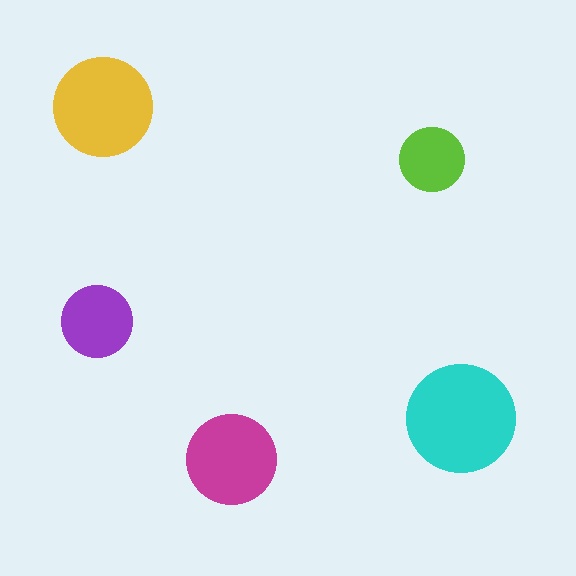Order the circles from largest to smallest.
the cyan one, the yellow one, the magenta one, the purple one, the lime one.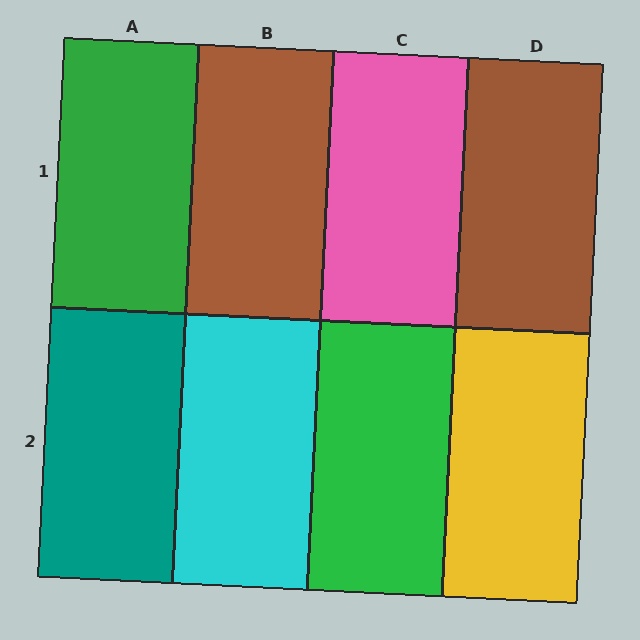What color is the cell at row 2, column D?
Yellow.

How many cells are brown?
2 cells are brown.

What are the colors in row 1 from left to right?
Green, brown, pink, brown.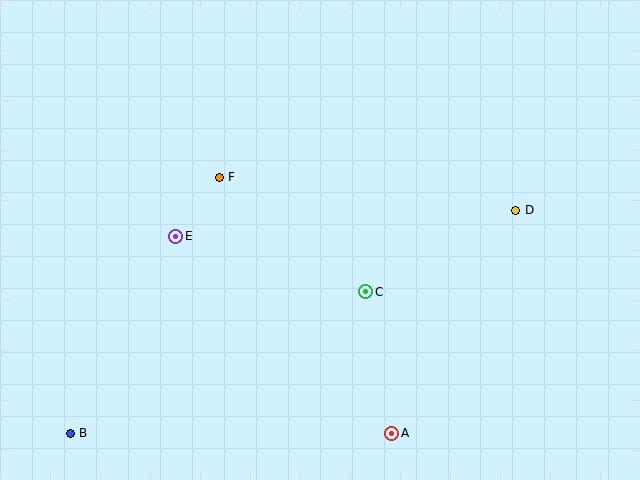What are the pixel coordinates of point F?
Point F is at (219, 177).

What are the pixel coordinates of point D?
Point D is at (516, 210).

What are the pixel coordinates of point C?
Point C is at (366, 292).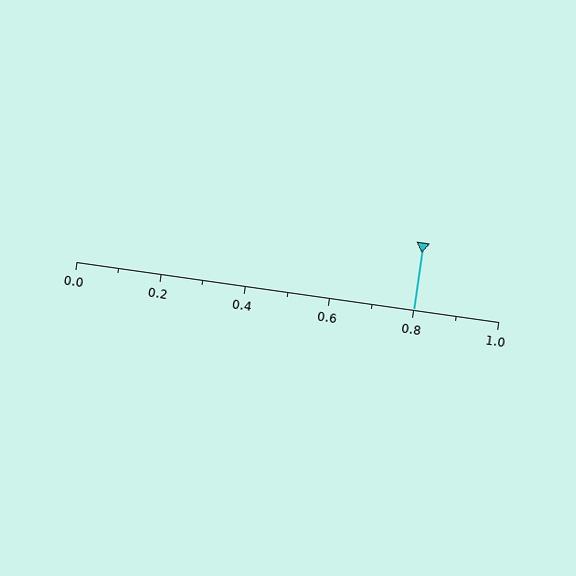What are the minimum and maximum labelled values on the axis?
The axis runs from 0.0 to 1.0.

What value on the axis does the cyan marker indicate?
The marker indicates approximately 0.8.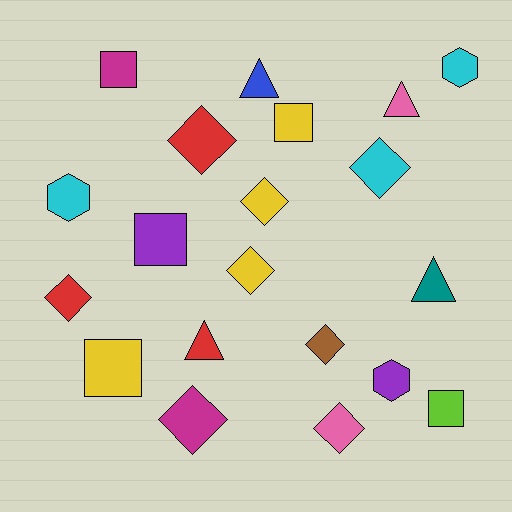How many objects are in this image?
There are 20 objects.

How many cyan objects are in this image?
There are 3 cyan objects.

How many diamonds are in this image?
There are 8 diamonds.